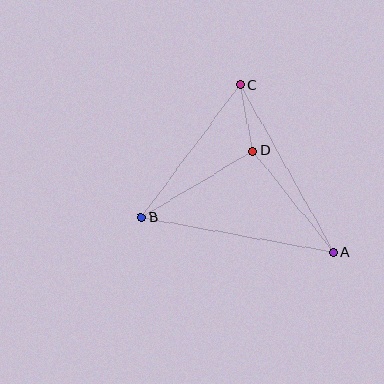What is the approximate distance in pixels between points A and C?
The distance between A and C is approximately 192 pixels.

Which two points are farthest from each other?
Points A and B are farthest from each other.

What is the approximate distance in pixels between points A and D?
The distance between A and D is approximately 130 pixels.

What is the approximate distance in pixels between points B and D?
The distance between B and D is approximately 130 pixels.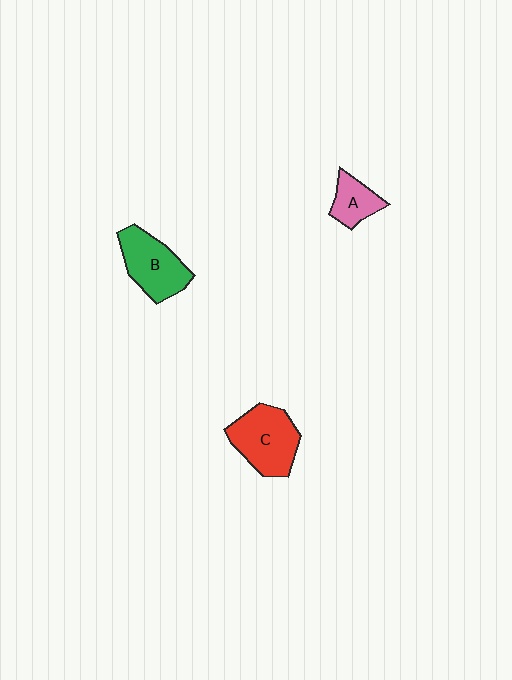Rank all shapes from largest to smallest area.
From largest to smallest: C (red), B (green), A (pink).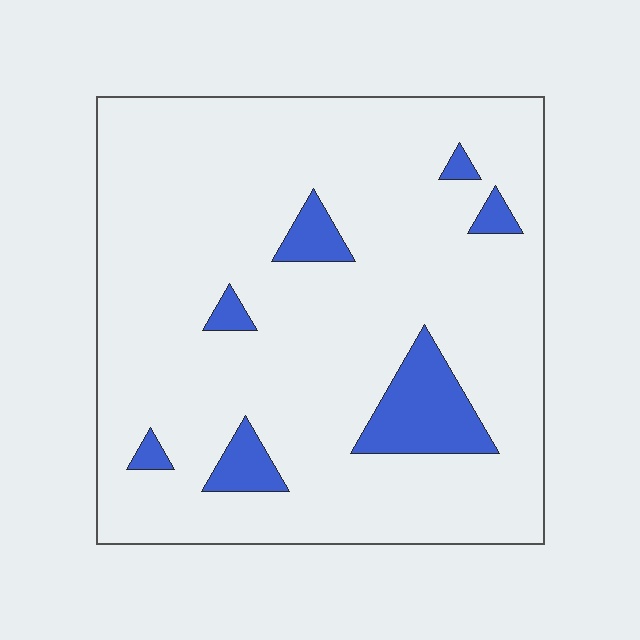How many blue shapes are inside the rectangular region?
7.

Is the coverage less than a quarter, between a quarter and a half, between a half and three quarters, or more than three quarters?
Less than a quarter.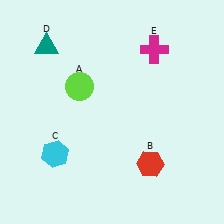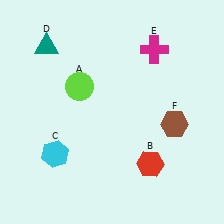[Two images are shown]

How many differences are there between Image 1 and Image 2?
There is 1 difference between the two images.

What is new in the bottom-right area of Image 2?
A brown hexagon (F) was added in the bottom-right area of Image 2.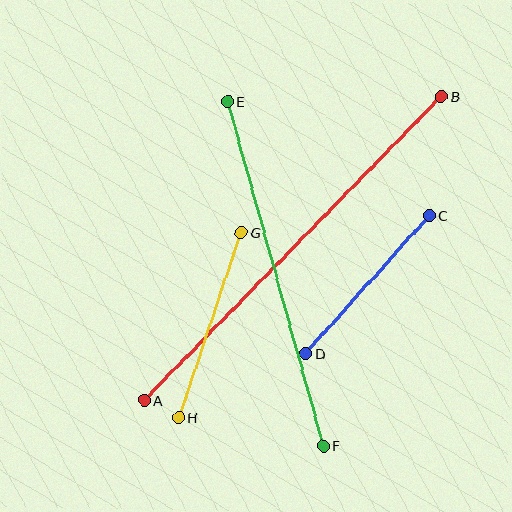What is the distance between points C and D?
The distance is approximately 185 pixels.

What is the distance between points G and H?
The distance is approximately 196 pixels.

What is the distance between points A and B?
The distance is approximately 425 pixels.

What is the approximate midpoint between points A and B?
The midpoint is at approximately (293, 248) pixels.